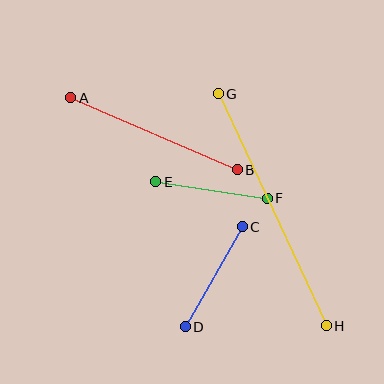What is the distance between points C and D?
The distance is approximately 115 pixels.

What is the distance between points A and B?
The distance is approximately 181 pixels.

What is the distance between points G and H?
The distance is approximately 256 pixels.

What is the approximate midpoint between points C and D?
The midpoint is at approximately (214, 277) pixels.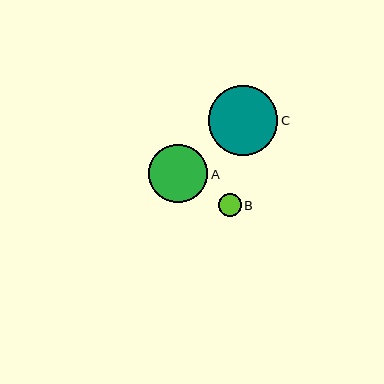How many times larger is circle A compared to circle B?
Circle A is approximately 2.6 times the size of circle B.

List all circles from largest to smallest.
From largest to smallest: C, A, B.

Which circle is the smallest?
Circle B is the smallest with a size of approximately 23 pixels.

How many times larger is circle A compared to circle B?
Circle A is approximately 2.6 times the size of circle B.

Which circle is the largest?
Circle C is the largest with a size of approximately 70 pixels.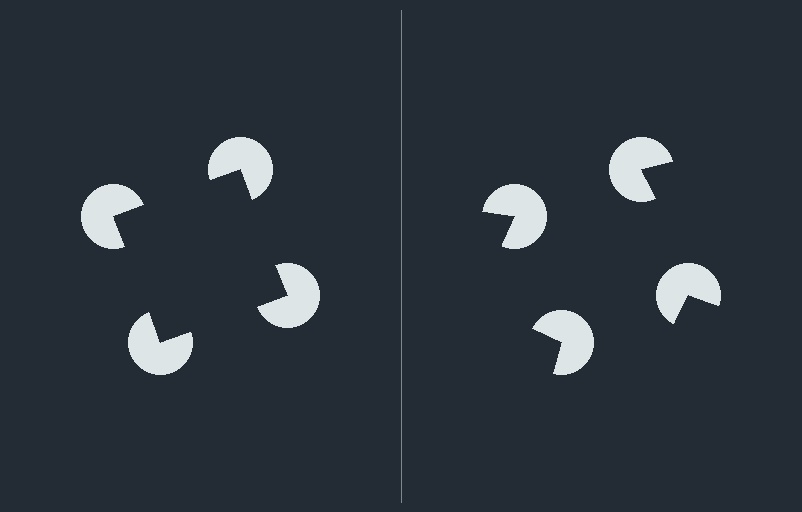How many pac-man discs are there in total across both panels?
8 — 4 on each side.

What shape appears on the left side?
An illusory square.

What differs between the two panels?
The pac-man discs are positioned identically on both sides; only the wedge orientations differ. On the left they align to a square; on the right they are misaligned.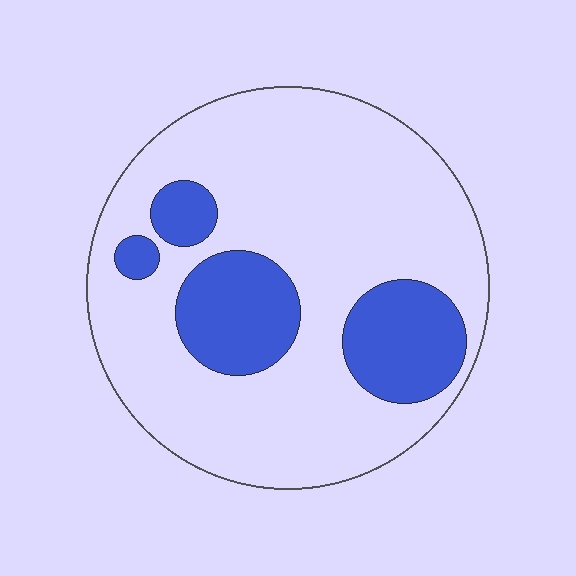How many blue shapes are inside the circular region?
4.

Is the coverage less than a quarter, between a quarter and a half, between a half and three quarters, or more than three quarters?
Less than a quarter.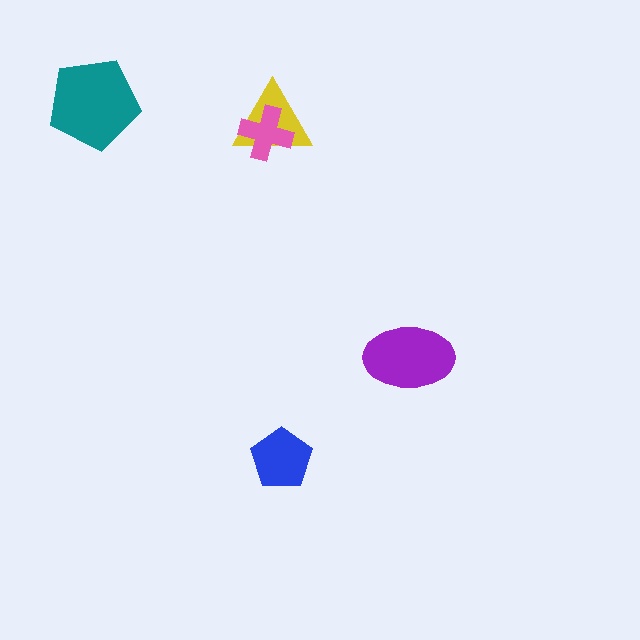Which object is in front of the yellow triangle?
The pink cross is in front of the yellow triangle.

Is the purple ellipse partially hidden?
No, no other shape covers it.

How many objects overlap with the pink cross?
1 object overlaps with the pink cross.